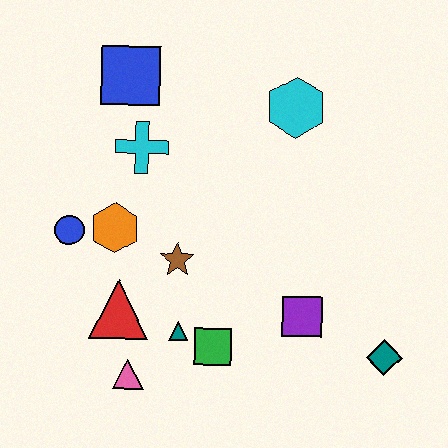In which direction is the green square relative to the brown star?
The green square is below the brown star.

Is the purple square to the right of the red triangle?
Yes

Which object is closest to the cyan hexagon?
The cyan cross is closest to the cyan hexagon.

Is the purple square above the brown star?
No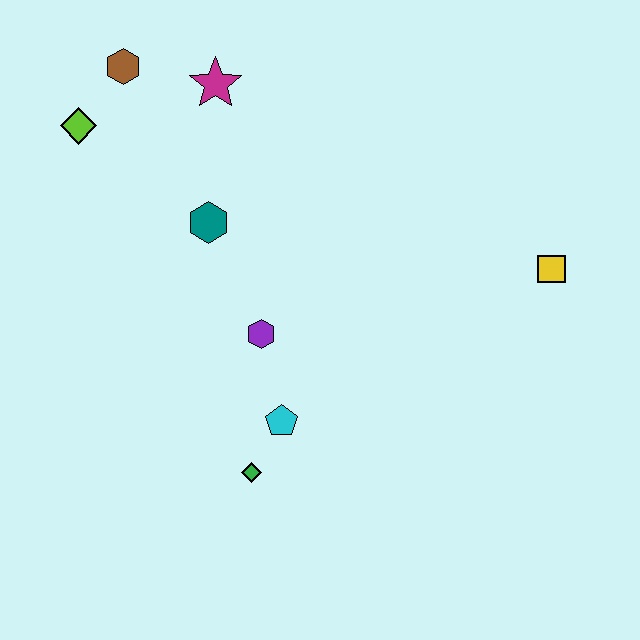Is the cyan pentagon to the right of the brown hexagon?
Yes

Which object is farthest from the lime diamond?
The yellow square is farthest from the lime diamond.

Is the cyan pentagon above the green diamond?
Yes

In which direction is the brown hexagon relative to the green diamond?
The brown hexagon is above the green diamond.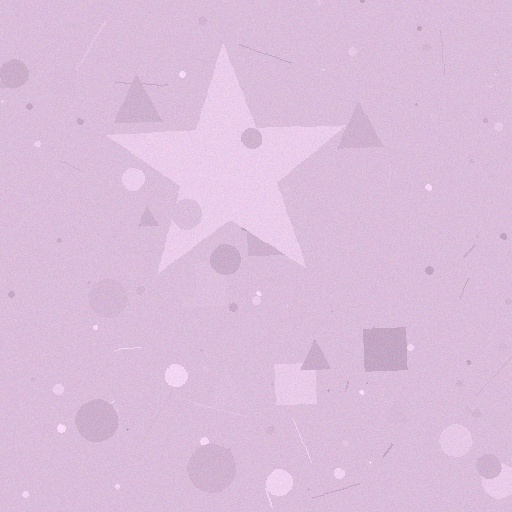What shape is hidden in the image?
A star is hidden in the image.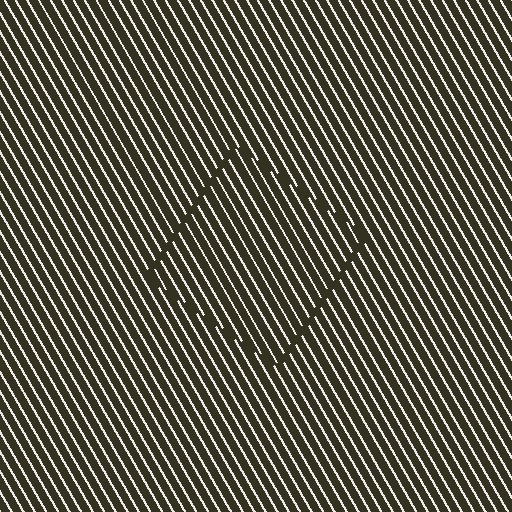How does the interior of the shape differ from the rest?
The interior of the shape contains the same grating, shifted by half a period — the contour is defined by the phase discontinuity where line-ends from the inner and outer gratings abut.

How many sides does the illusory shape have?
4 sides — the line-ends trace a square.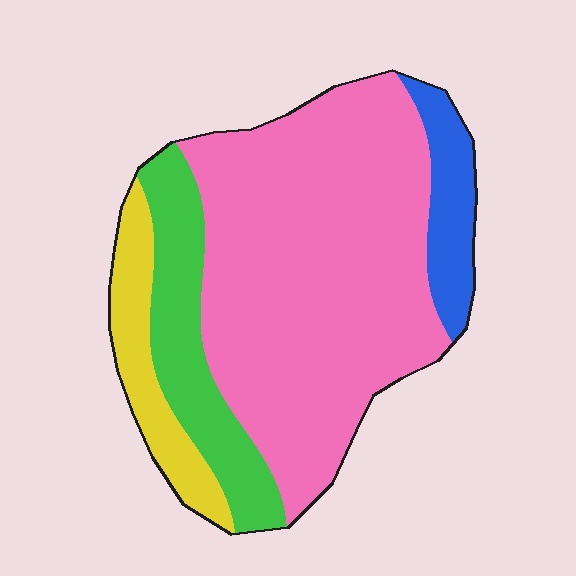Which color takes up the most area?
Pink, at roughly 65%.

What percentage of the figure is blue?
Blue covers roughly 10% of the figure.